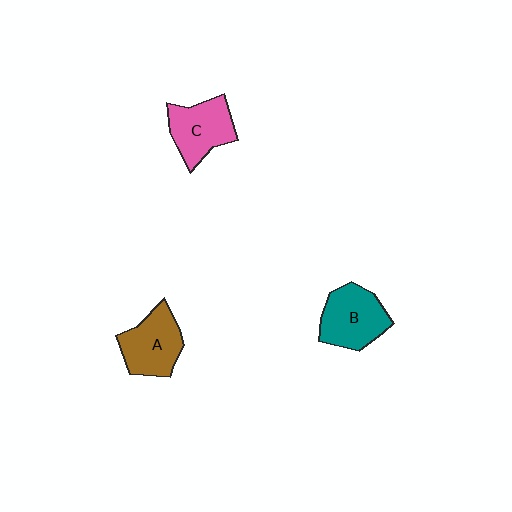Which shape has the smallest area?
Shape C (pink).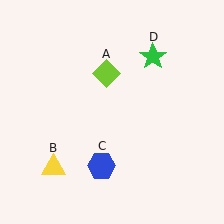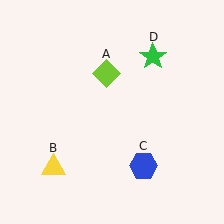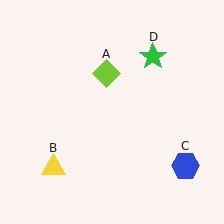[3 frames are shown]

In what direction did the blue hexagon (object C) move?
The blue hexagon (object C) moved right.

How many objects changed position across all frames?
1 object changed position: blue hexagon (object C).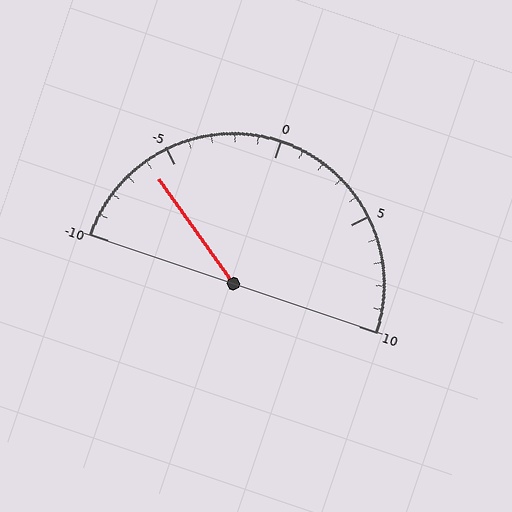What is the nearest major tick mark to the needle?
The nearest major tick mark is -5.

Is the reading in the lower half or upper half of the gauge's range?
The reading is in the lower half of the range (-10 to 10).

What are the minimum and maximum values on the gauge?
The gauge ranges from -10 to 10.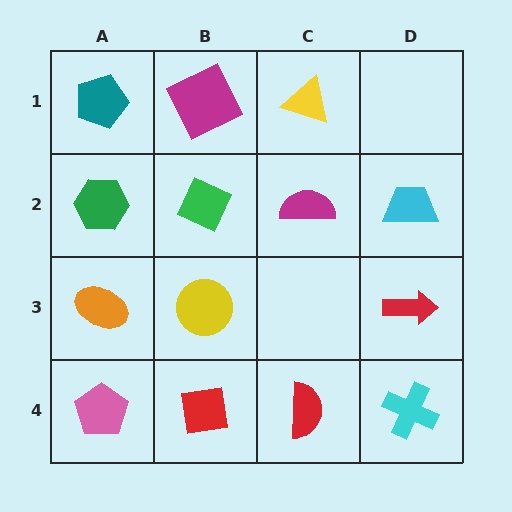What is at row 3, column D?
A red arrow.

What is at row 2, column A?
A green hexagon.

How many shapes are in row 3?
3 shapes.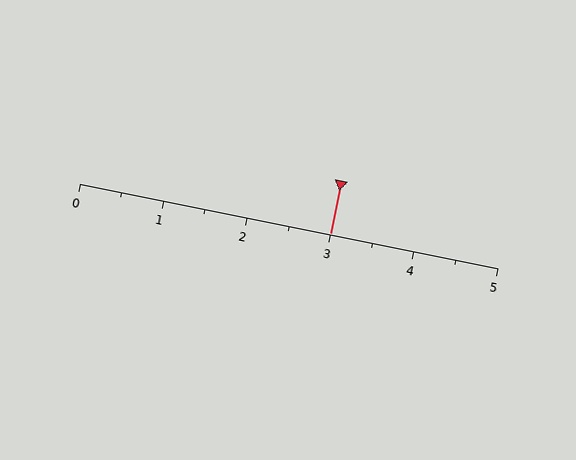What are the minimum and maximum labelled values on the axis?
The axis runs from 0 to 5.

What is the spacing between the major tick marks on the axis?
The major ticks are spaced 1 apart.